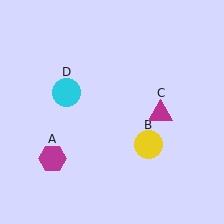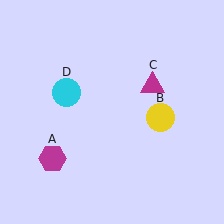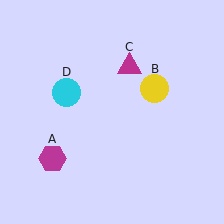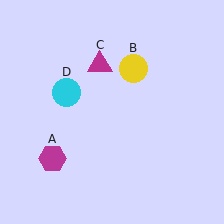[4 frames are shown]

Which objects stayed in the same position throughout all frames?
Magenta hexagon (object A) and cyan circle (object D) remained stationary.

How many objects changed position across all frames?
2 objects changed position: yellow circle (object B), magenta triangle (object C).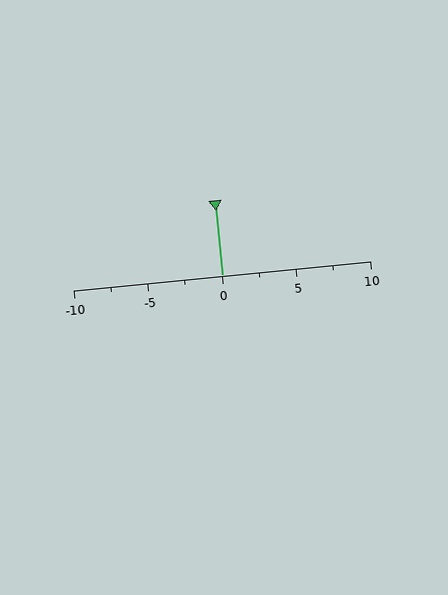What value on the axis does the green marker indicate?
The marker indicates approximately 0.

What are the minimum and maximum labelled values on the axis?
The axis runs from -10 to 10.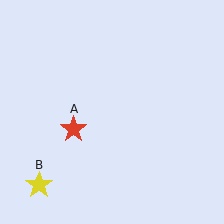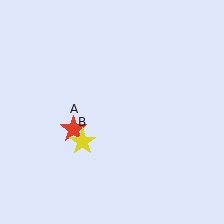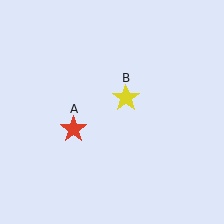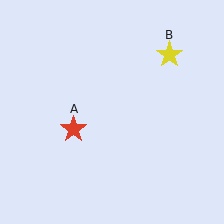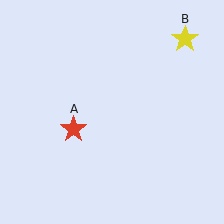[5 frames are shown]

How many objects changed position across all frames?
1 object changed position: yellow star (object B).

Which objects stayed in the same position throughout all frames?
Red star (object A) remained stationary.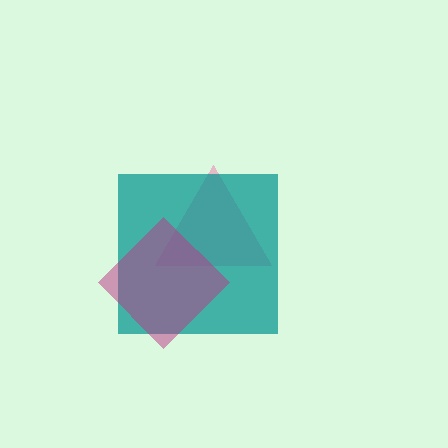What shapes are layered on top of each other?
The layered shapes are: a pink triangle, a teal square, a magenta diamond.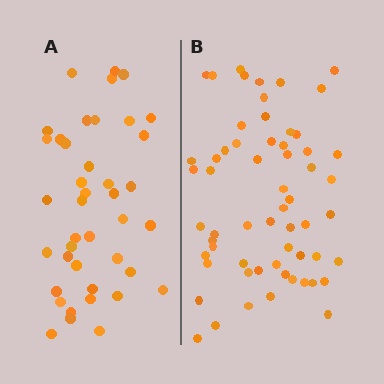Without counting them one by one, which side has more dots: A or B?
Region B (the right region) has more dots.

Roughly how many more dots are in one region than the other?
Region B has approximately 20 more dots than region A.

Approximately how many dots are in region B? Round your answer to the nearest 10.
About 60 dots.